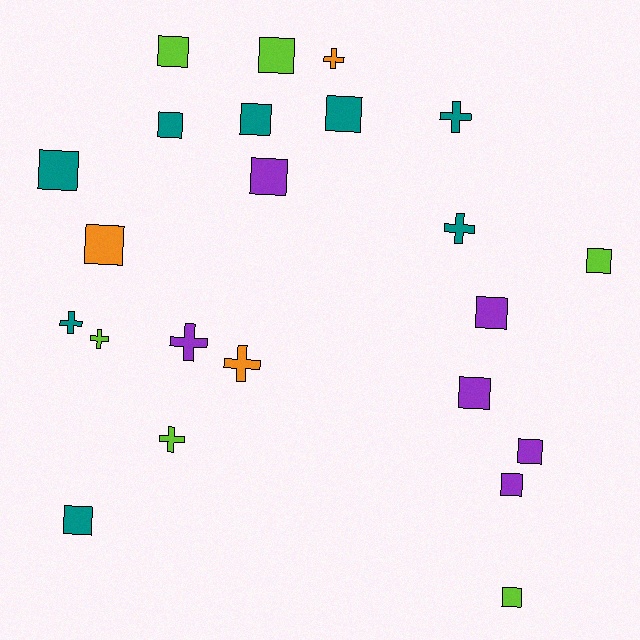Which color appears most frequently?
Teal, with 8 objects.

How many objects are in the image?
There are 23 objects.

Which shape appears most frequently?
Square, with 15 objects.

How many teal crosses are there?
There are 3 teal crosses.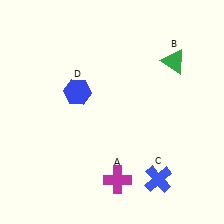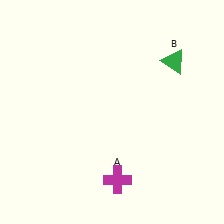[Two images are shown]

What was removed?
The blue cross (C), the blue hexagon (D) were removed in Image 2.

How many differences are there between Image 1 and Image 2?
There are 2 differences between the two images.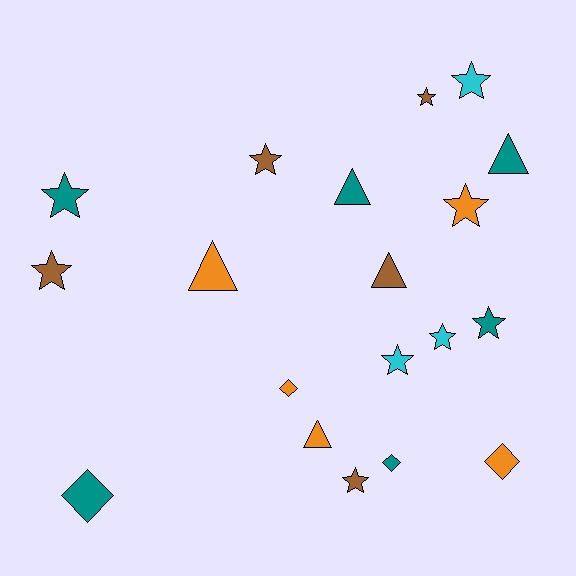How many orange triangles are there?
There are 2 orange triangles.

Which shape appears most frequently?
Star, with 10 objects.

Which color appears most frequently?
Teal, with 6 objects.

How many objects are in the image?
There are 19 objects.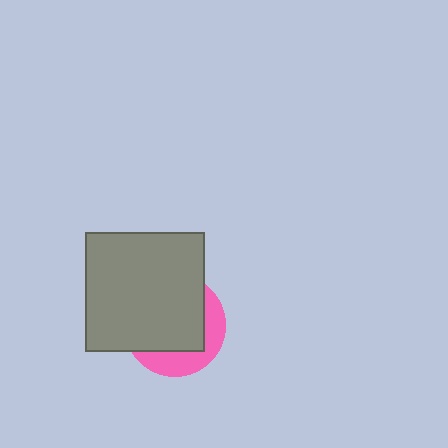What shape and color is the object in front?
The object in front is a gray square.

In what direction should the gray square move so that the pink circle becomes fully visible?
The gray square should move toward the upper-left. That is the shortest direction to clear the overlap and leave the pink circle fully visible.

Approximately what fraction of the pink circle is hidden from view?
Roughly 68% of the pink circle is hidden behind the gray square.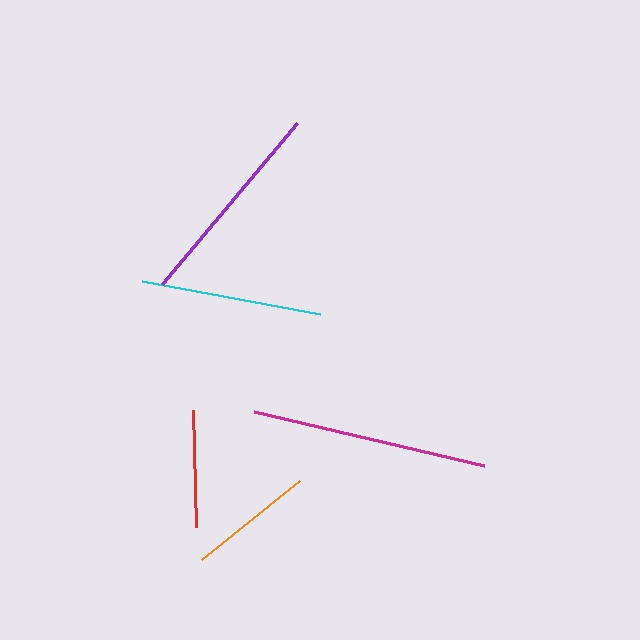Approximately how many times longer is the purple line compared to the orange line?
The purple line is approximately 1.7 times the length of the orange line.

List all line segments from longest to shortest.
From longest to shortest: magenta, purple, cyan, orange, red.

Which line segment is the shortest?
The red line is the shortest at approximately 117 pixels.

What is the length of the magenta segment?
The magenta segment is approximately 237 pixels long.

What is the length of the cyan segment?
The cyan segment is approximately 180 pixels long.